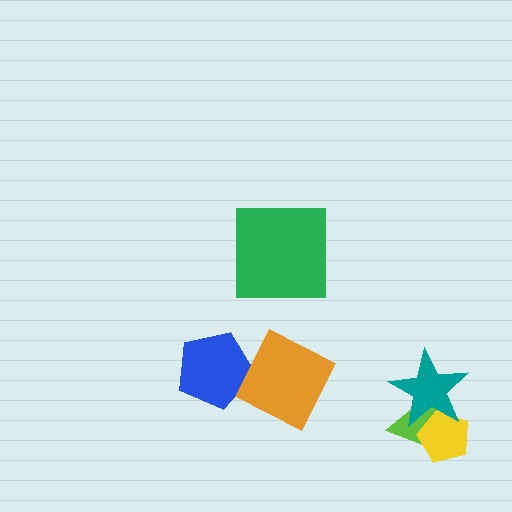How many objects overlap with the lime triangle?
2 objects overlap with the lime triangle.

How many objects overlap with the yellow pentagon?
2 objects overlap with the yellow pentagon.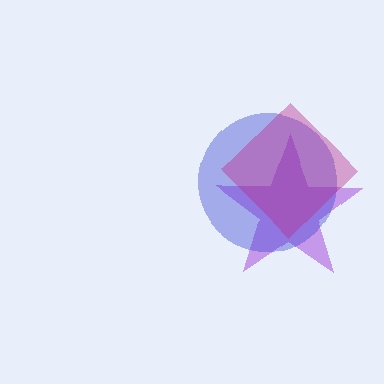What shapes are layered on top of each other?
The layered shapes are: a purple star, a blue circle, a magenta diamond.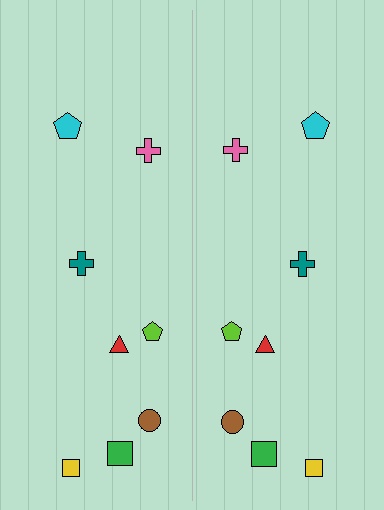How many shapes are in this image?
There are 16 shapes in this image.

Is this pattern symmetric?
Yes, this pattern has bilateral (reflection) symmetry.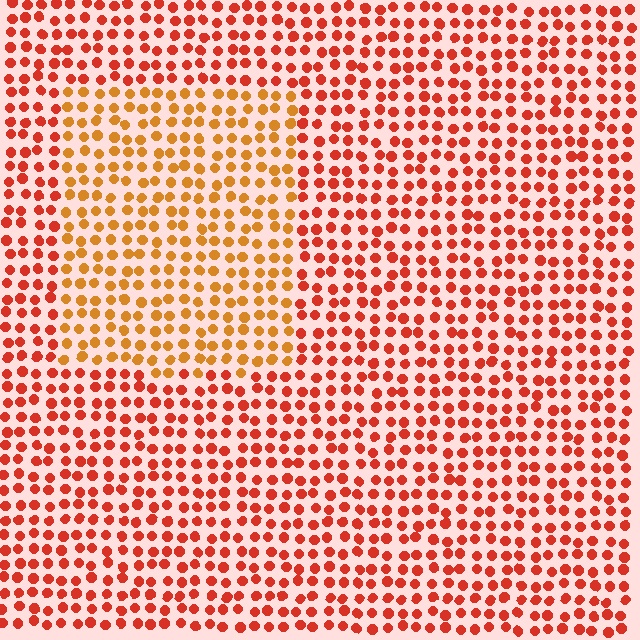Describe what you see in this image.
The image is filled with small red elements in a uniform arrangement. A rectangle-shaped region is visible where the elements are tinted to a slightly different hue, forming a subtle color boundary.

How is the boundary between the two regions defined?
The boundary is defined purely by a slight shift in hue (about 29 degrees). Spacing, size, and orientation are identical on both sides.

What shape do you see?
I see a rectangle.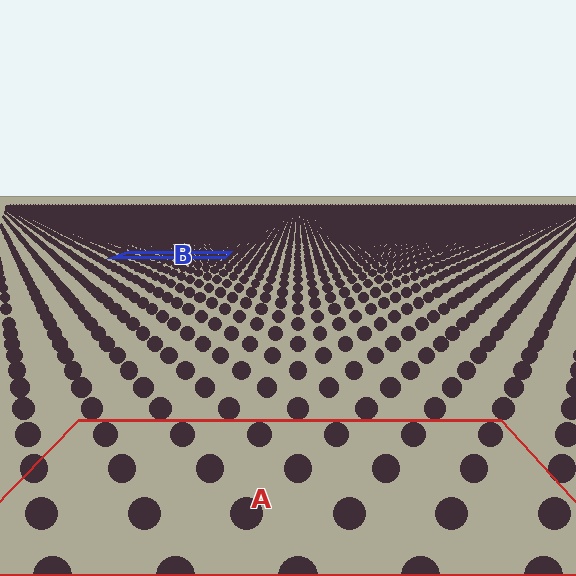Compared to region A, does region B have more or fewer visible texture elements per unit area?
Region B has more texture elements per unit area — they are packed more densely because it is farther away.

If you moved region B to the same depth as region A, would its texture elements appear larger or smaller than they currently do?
They would appear larger. At a closer depth, the same texture elements are projected at a bigger on-screen size.